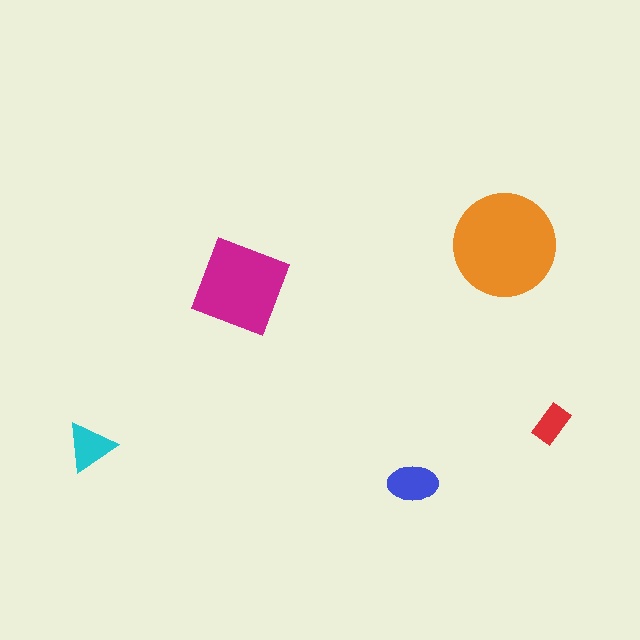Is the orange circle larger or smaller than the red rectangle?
Larger.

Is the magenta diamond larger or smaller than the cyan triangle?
Larger.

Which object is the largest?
The orange circle.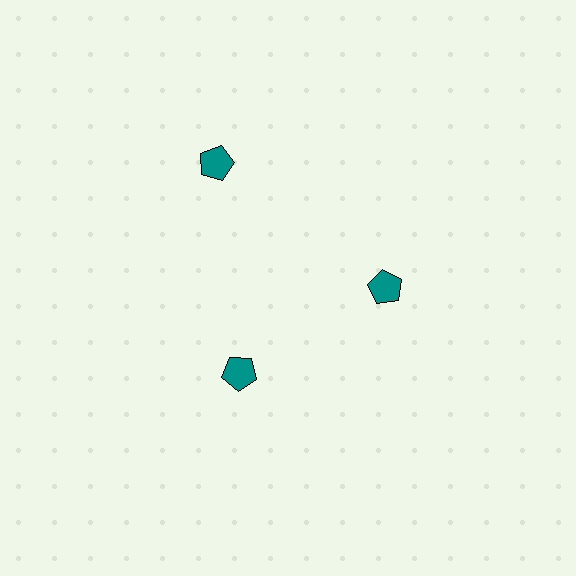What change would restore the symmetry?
The symmetry would be restored by moving it inward, back onto the ring so that all 3 pentagons sit at equal angles and equal distance from the center.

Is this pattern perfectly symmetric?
No. The 3 teal pentagons are arranged in a ring, but one element near the 11 o'clock position is pushed outward from the center, breaking the 3-fold rotational symmetry.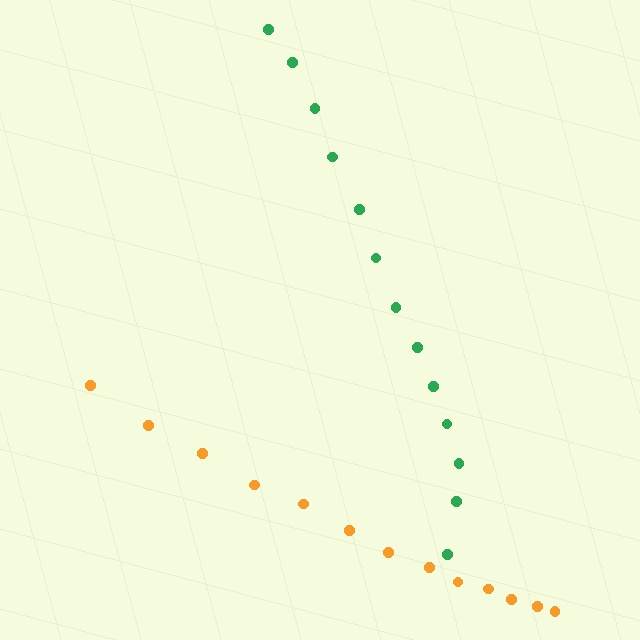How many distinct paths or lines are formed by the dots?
There are 2 distinct paths.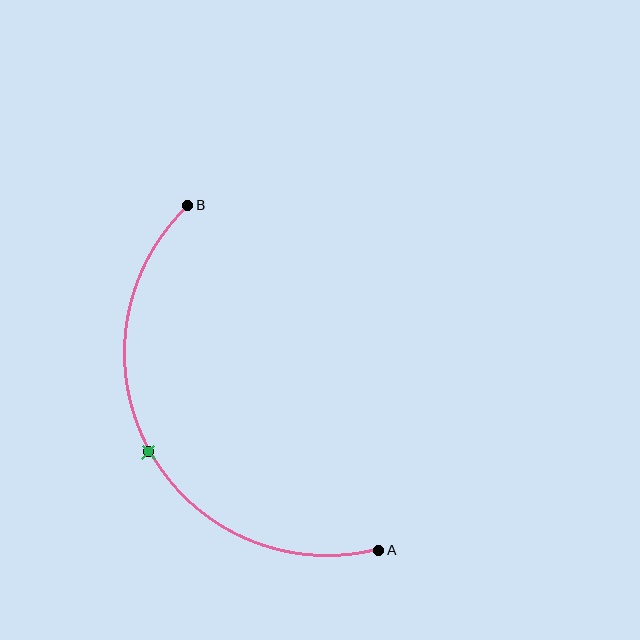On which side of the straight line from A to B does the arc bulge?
The arc bulges to the left of the straight line connecting A and B.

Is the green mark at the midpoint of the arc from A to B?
Yes. The green mark lies on the arc at equal arc-length from both A and B — it is the arc midpoint.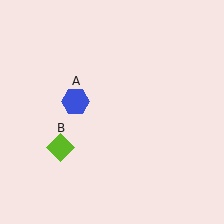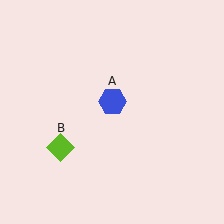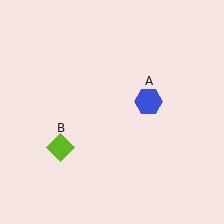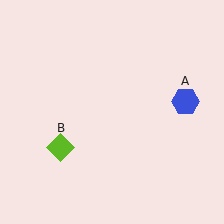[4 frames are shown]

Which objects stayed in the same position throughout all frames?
Lime diamond (object B) remained stationary.